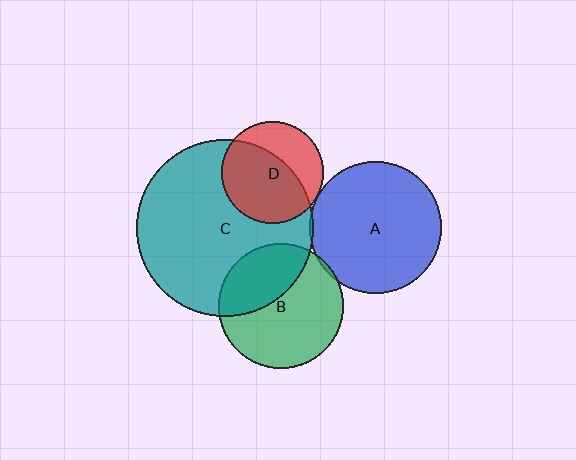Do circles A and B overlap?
Yes.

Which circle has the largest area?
Circle C (teal).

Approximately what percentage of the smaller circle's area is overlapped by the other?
Approximately 5%.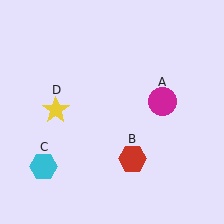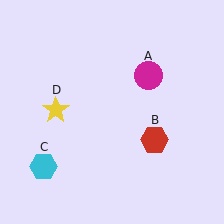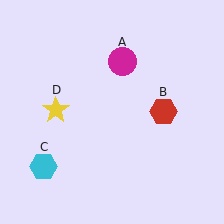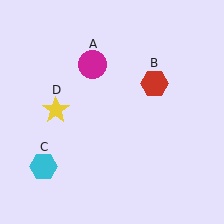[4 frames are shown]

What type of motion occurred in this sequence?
The magenta circle (object A), red hexagon (object B) rotated counterclockwise around the center of the scene.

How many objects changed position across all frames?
2 objects changed position: magenta circle (object A), red hexagon (object B).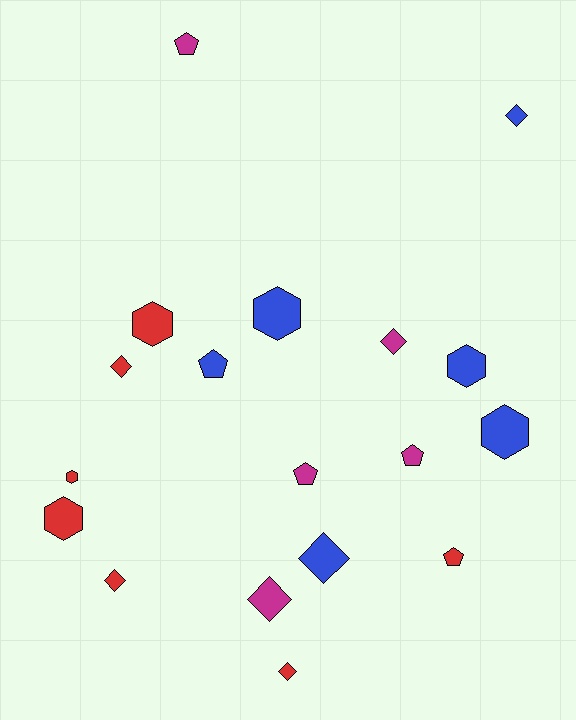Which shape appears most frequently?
Diamond, with 7 objects.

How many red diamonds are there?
There are 3 red diamonds.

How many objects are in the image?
There are 18 objects.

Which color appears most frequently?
Red, with 7 objects.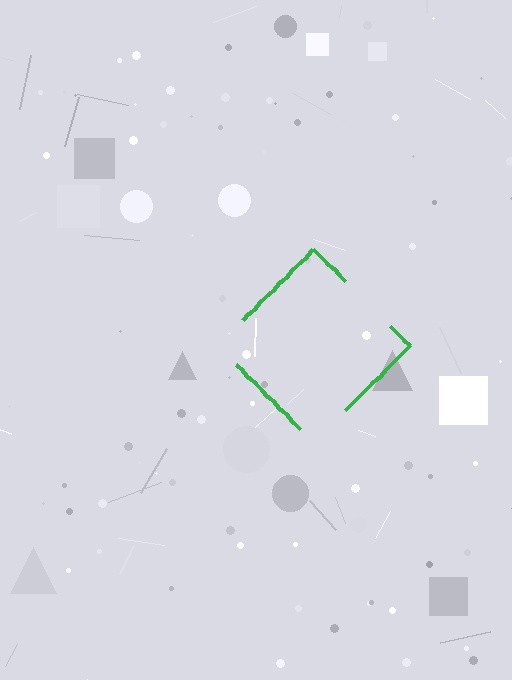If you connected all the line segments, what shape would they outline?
They would outline a diamond.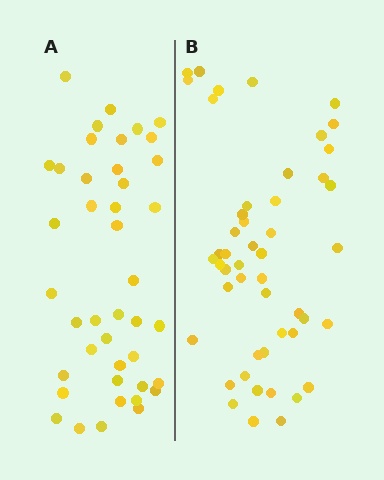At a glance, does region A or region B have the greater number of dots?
Region B (the right region) has more dots.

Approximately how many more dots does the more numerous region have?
Region B has roughly 8 or so more dots than region A.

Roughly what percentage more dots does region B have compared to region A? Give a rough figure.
About 15% more.